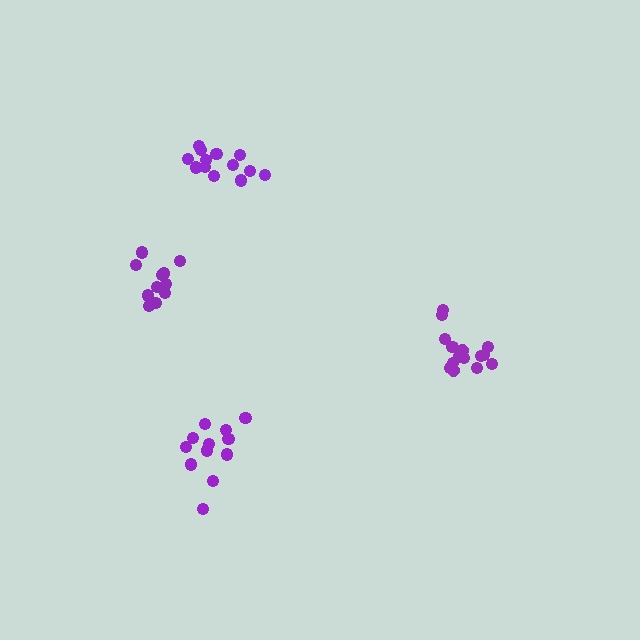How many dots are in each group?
Group 1: 13 dots, Group 2: 15 dots, Group 3: 12 dots, Group 4: 11 dots (51 total).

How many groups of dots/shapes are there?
There are 4 groups.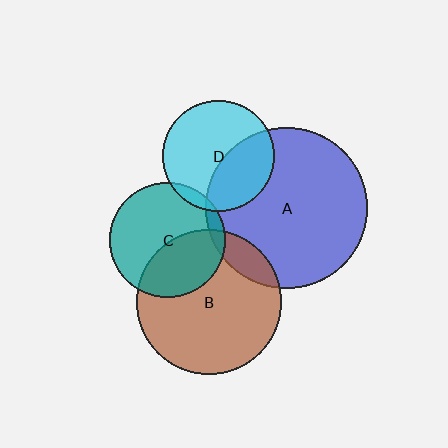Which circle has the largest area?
Circle A (blue).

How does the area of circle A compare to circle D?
Approximately 2.1 times.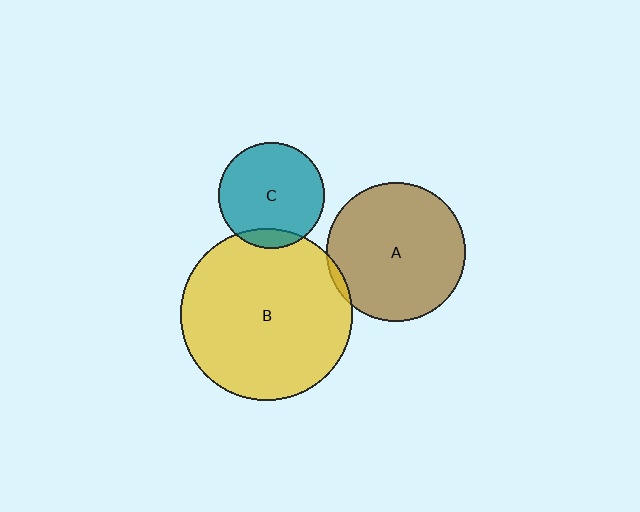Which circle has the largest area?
Circle B (yellow).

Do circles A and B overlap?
Yes.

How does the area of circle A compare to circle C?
Approximately 1.7 times.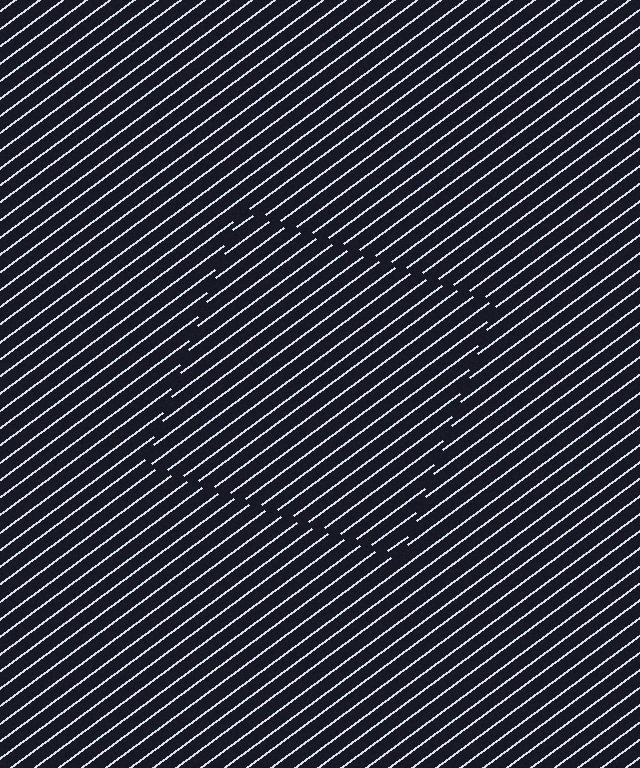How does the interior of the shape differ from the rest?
The interior of the shape contains the same grating, shifted by half a period — the contour is defined by the phase discontinuity where line-ends from the inner and outer gratings abut.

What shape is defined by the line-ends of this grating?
An illusory square. The interior of the shape contains the same grating, shifted by half a period — the contour is defined by the phase discontinuity where line-ends from the inner and outer gratings abut.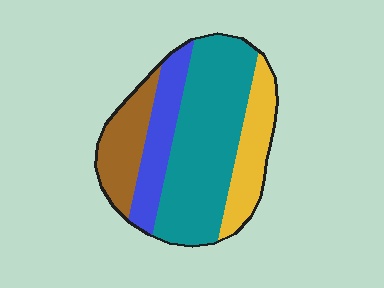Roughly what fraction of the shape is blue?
Blue takes up about one sixth (1/6) of the shape.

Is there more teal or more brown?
Teal.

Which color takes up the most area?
Teal, at roughly 50%.